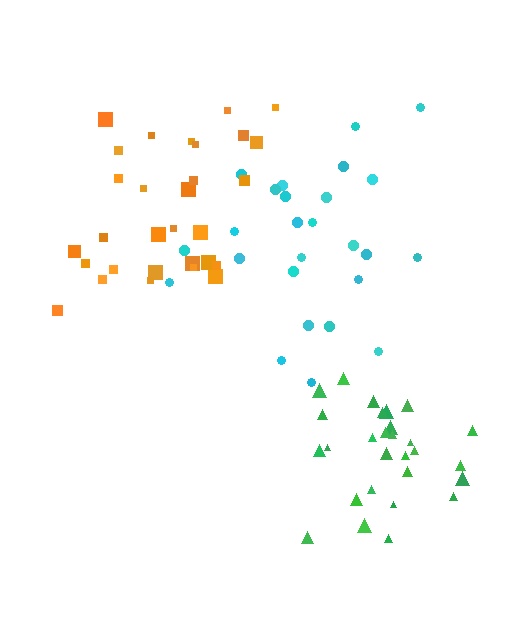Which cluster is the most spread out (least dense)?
Cyan.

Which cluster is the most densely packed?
Green.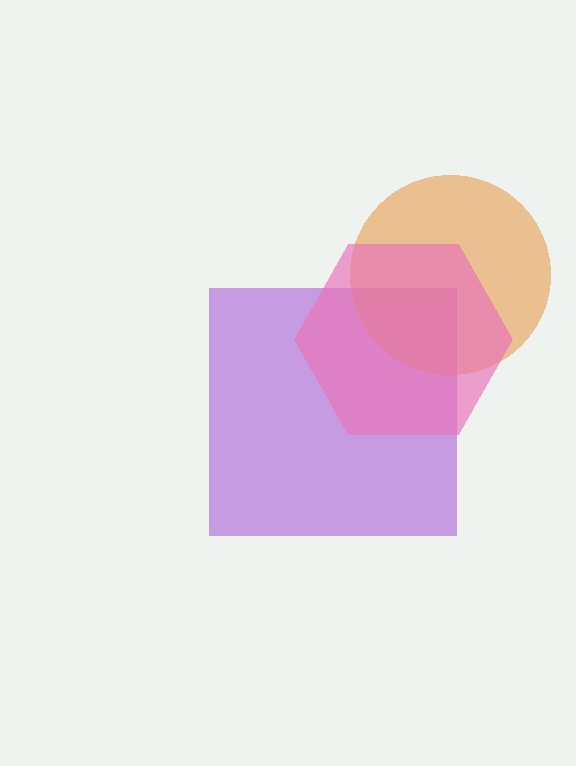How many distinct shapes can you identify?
There are 3 distinct shapes: a purple square, an orange circle, a pink hexagon.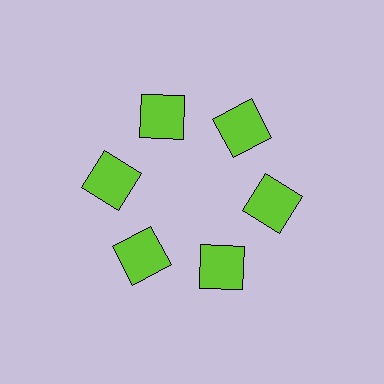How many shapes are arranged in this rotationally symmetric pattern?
There are 6 shapes, arranged in 6 groups of 1.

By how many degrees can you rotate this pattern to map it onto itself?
The pattern maps onto itself every 60 degrees of rotation.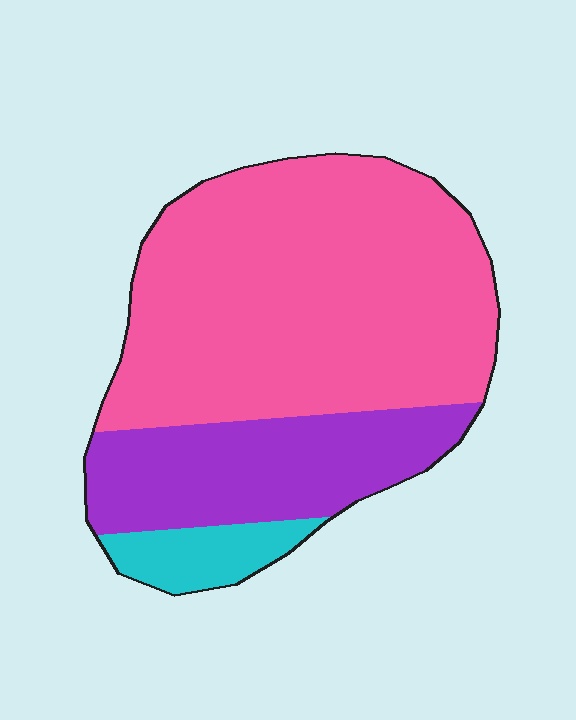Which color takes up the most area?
Pink, at roughly 65%.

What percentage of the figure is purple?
Purple takes up about one quarter (1/4) of the figure.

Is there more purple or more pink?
Pink.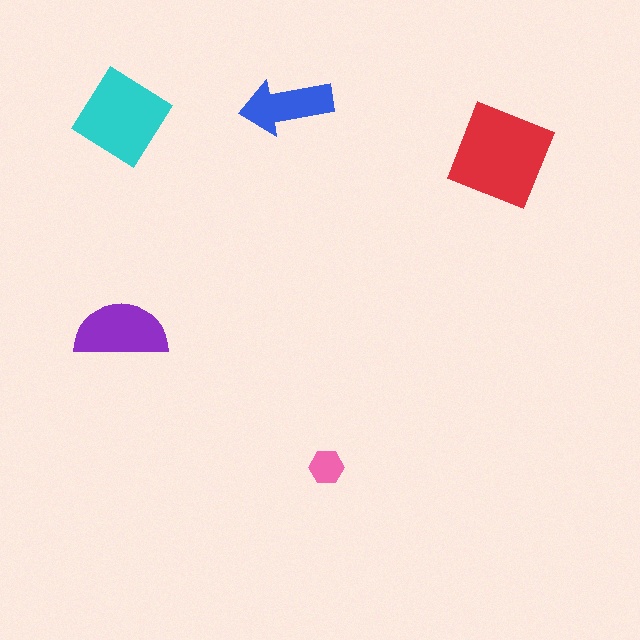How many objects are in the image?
There are 5 objects in the image.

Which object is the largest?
The red diamond.